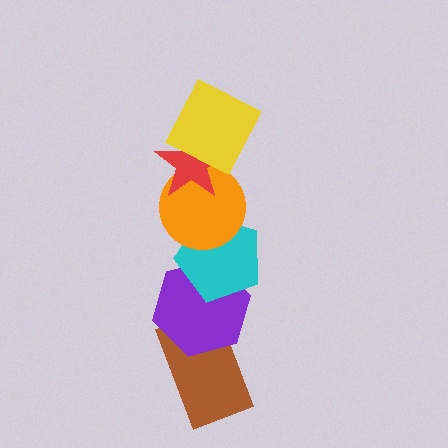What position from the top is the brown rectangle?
The brown rectangle is 6th from the top.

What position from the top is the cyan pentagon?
The cyan pentagon is 4th from the top.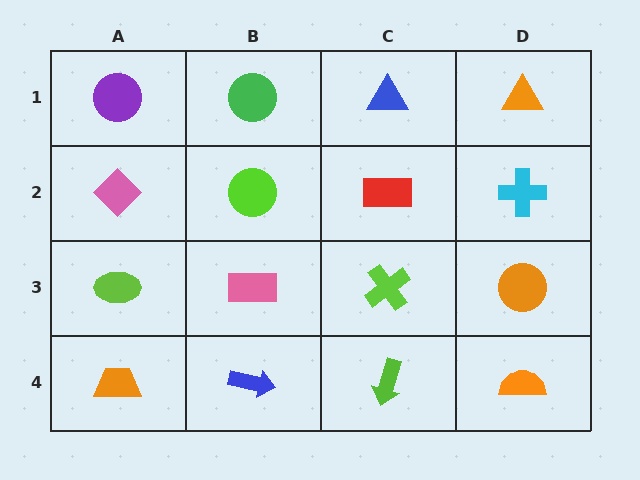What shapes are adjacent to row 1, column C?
A red rectangle (row 2, column C), a green circle (row 1, column B), an orange triangle (row 1, column D).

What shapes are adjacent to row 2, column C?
A blue triangle (row 1, column C), a lime cross (row 3, column C), a lime circle (row 2, column B), a cyan cross (row 2, column D).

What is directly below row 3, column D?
An orange semicircle.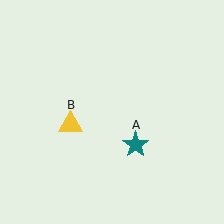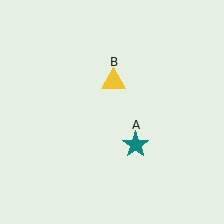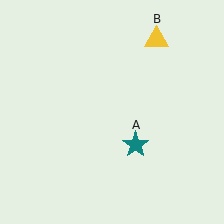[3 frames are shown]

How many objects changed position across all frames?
1 object changed position: yellow triangle (object B).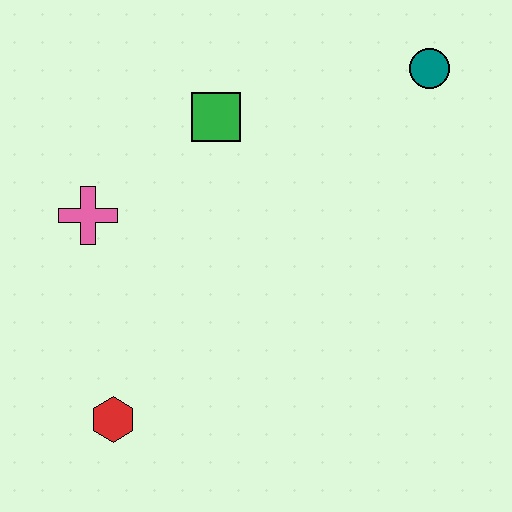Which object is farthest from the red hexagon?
The teal circle is farthest from the red hexagon.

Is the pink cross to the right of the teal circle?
No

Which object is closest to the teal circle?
The green square is closest to the teal circle.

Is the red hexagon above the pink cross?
No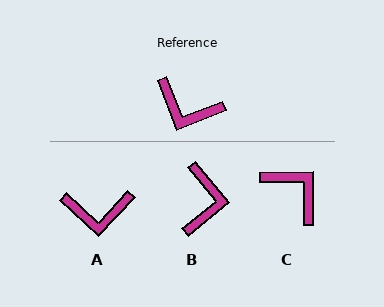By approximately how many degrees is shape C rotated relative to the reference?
Approximately 160 degrees counter-clockwise.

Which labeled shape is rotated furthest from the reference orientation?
C, about 160 degrees away.